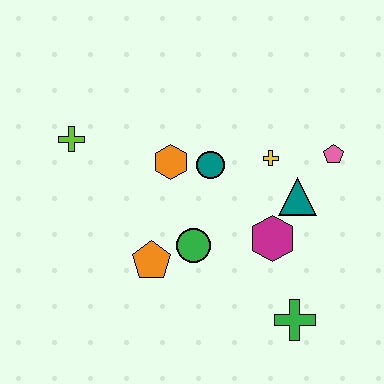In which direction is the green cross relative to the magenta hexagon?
The green cross is below the magenta hexagon.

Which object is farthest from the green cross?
The lime cross is farthest from the green cross.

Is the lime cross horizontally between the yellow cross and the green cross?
No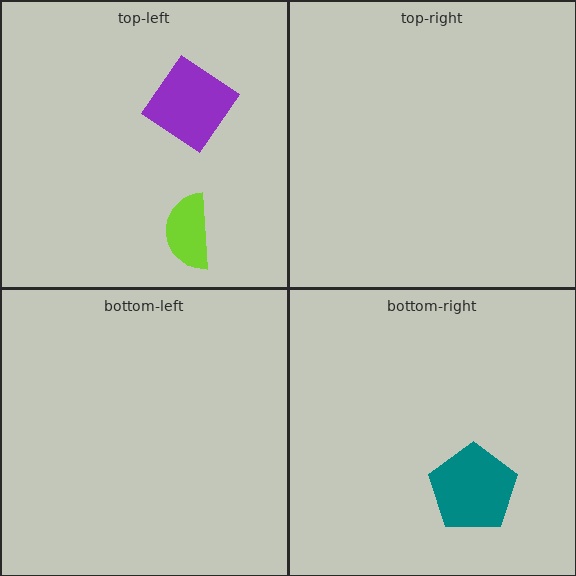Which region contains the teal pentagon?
The bottom-right region.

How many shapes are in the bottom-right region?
1.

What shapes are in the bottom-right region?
The teal pentagon.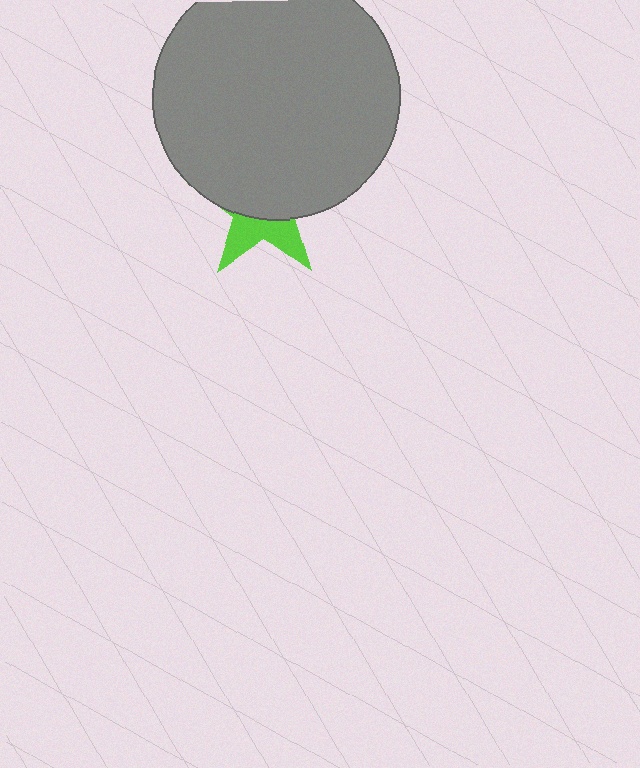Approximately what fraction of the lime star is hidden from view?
Roughly 65% of the lime star is hidden behind the gray circle.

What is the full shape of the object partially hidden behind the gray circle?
The partially hidden object is a lime star.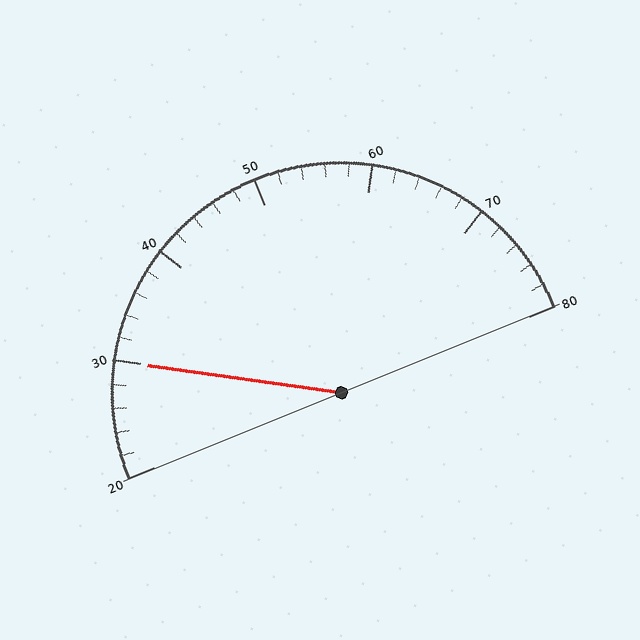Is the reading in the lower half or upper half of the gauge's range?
The reading is in the lower half of the range (20 to 80).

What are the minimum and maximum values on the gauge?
The gauge ranges from 20 to 80.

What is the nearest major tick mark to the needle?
The nearest major tick mark is 30.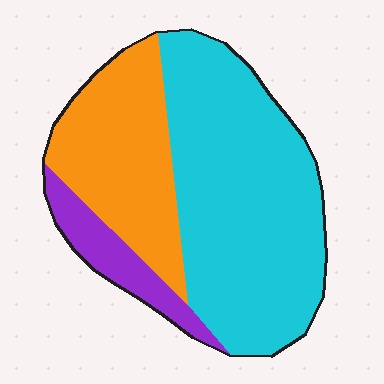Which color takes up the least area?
Purple, at roughly 10%.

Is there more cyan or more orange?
Cyan.